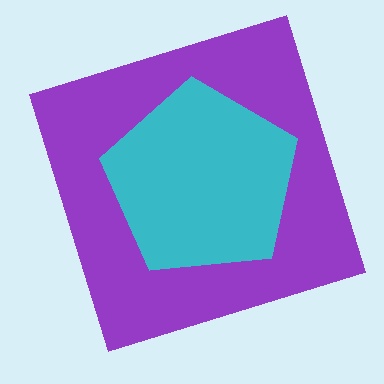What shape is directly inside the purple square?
The cyan pentagon.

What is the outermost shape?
The purple square.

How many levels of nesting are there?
2.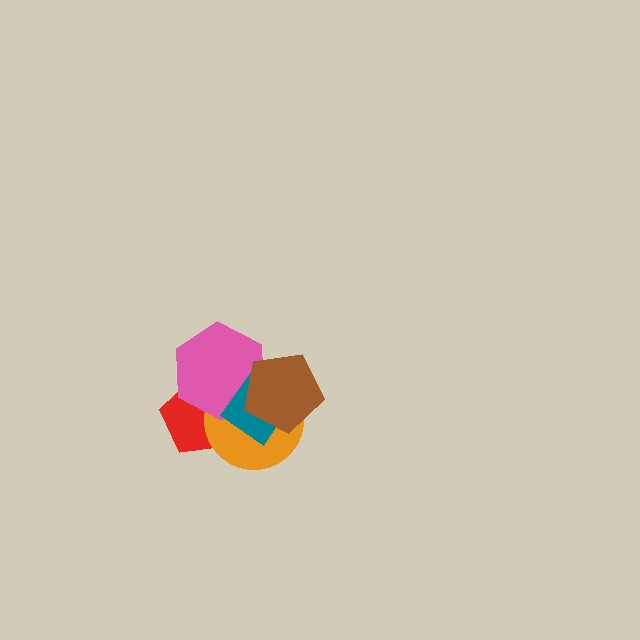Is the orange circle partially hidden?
Yes, it is partially covered by another shape.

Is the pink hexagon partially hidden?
Yes, it is partially covered by another shape.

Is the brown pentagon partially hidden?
No, no other shape covers it.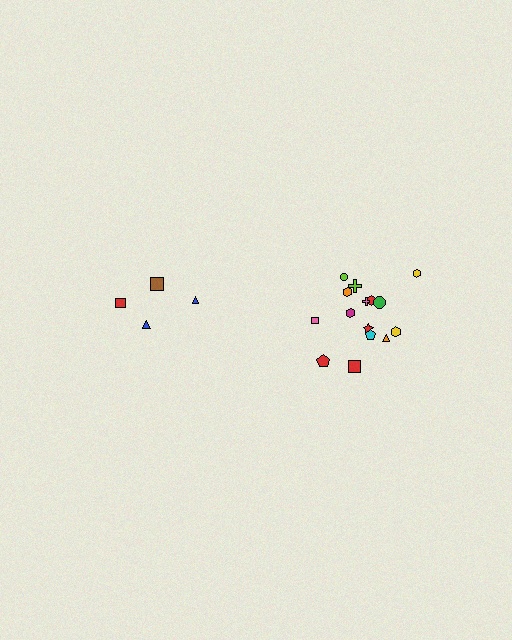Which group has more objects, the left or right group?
The right group.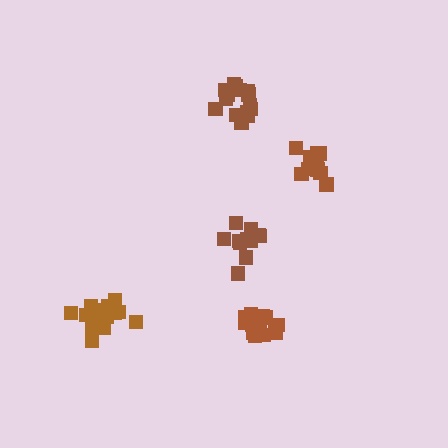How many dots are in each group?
Group 1: 13 dots, Group 2: 16 dots, Group 3: 16 dots, Group 4: 16 dots, Group 5: 14 dots (75 total).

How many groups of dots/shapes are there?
There are 5 groups.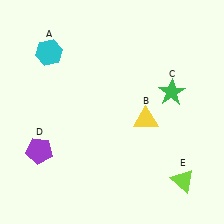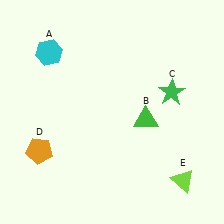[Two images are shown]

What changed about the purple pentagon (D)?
In Image 1, D is purple. In Image 2, it changed to orange.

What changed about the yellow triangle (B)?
In Image 1, B is yellow. In Image 2, it changed to green.